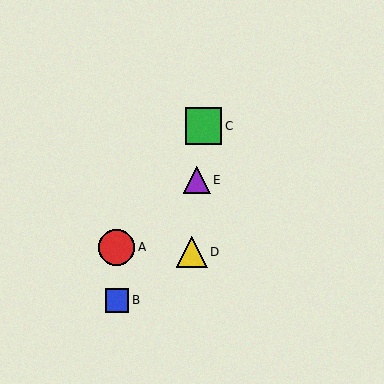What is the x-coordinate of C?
Object C is at x≈204.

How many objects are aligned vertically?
2 objects (A, B) are aligned vertically.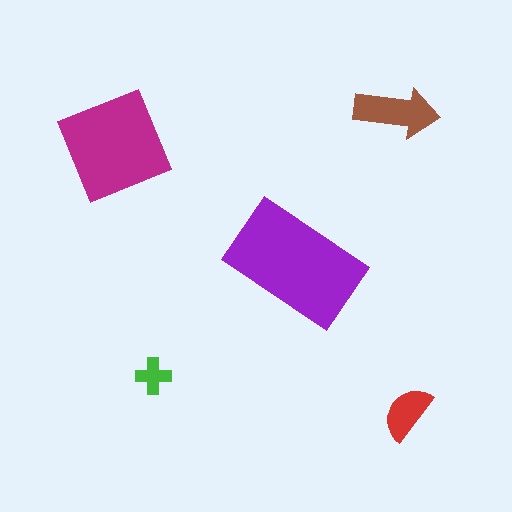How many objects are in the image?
There are 5 objects in the image.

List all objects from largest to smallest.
The purple rectangle, the magenta diamond, the brown arrow, the red semicircle, the green cross.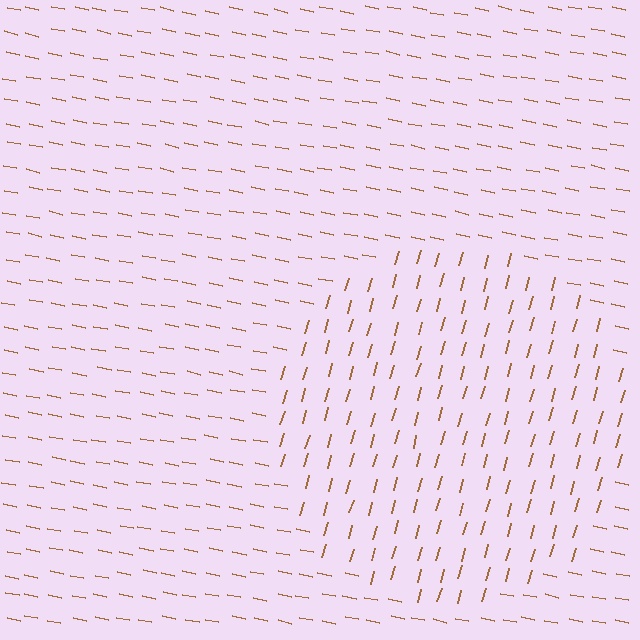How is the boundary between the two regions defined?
The boundary is defined purely by a change in line orientation (approximately 86 degrees difference). All lines are the same color and thickness.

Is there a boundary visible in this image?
Yes, there is a texture boundary formed by a change in line orientation.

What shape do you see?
I see a circle.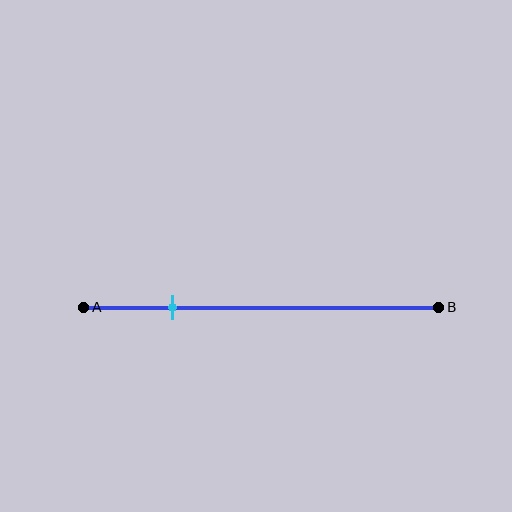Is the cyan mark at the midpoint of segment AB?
No, the mark is at about 25% from A, not at the 50% midpoint.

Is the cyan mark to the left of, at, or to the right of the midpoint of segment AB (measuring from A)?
The cyan mark is to the left of the midpoint of segment AB.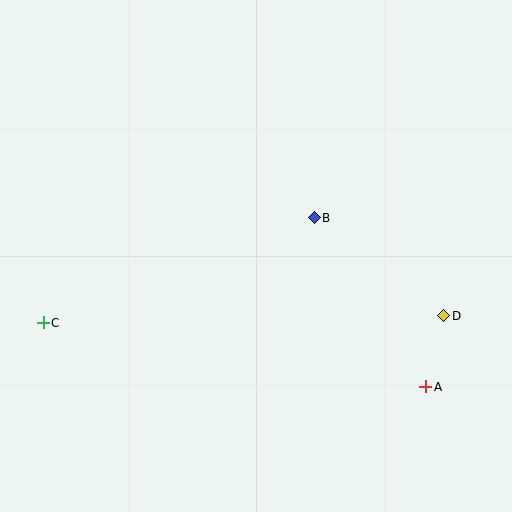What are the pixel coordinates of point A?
Point A is at (426, 387).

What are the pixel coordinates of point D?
Point D is at (444, 316).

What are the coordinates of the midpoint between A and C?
The midpoint between A and C is at (234, 355).